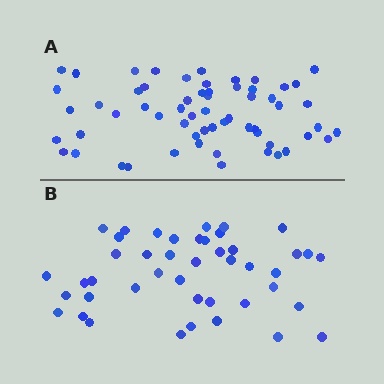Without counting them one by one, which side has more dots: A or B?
Region A (the top region) has more dots.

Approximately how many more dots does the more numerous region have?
Region A has approximately 15 more dots than region B.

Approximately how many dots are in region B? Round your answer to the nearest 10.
About 40 dots. (The exact count is 44, which rounds to 40.)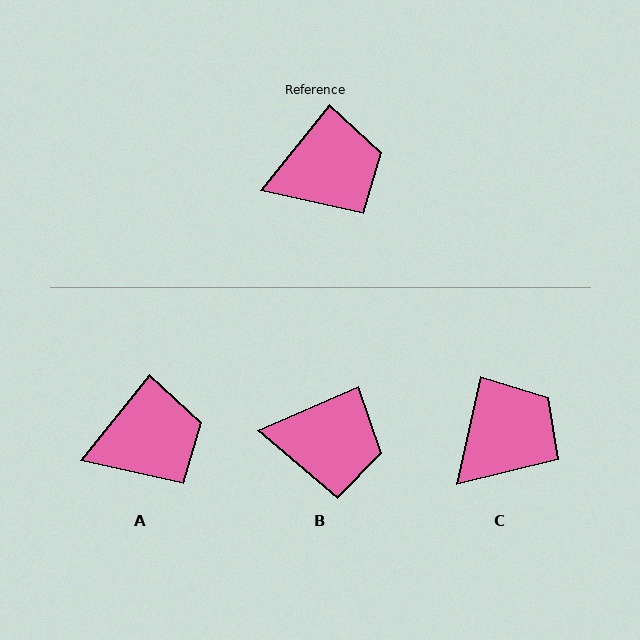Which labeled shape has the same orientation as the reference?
A.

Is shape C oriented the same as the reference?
No, it is off by about 26 degrees.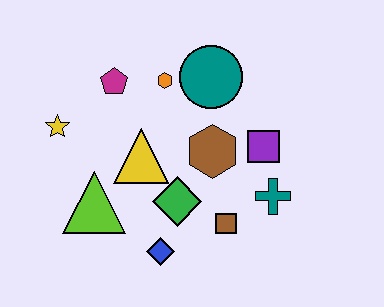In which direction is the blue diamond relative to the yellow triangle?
The blue diamond is below the yellow triangle.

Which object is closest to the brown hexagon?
The purple square is closest to the brown hexagon.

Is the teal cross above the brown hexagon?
No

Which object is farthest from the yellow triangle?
The teal cross is farthest from the yellow triangle.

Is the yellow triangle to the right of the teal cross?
No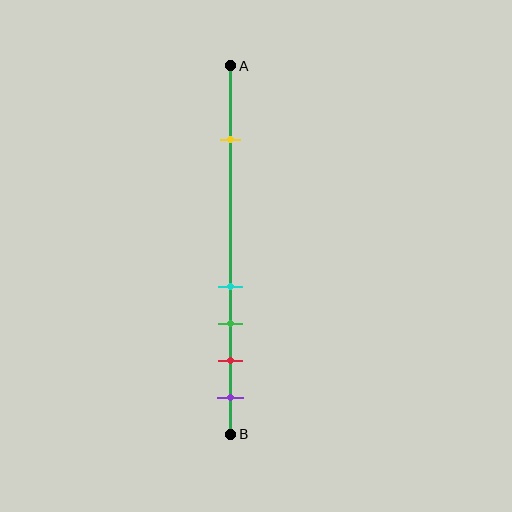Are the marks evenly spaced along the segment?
No, the marks are not evenly spaced.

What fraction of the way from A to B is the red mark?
The red mark is approximately 80% (0.8) of the way from A to B.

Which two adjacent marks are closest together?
The cyan and green marks are the closest adjacent pair.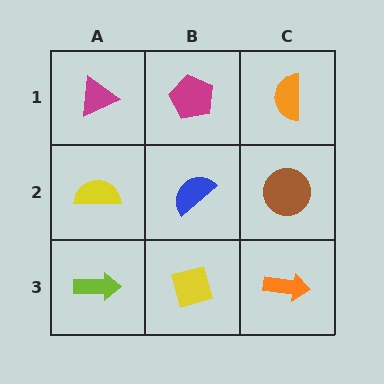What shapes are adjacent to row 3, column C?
A brown circle (row 2, column C), a yellow diamond (row 3, column B).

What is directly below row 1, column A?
A yellow semicircle.